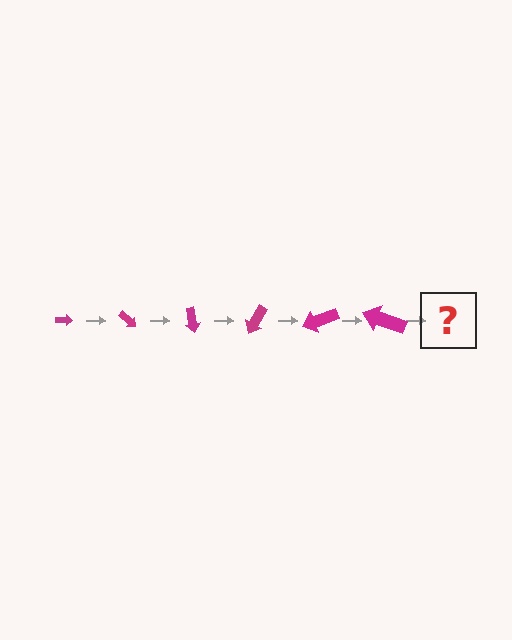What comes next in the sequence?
The next element should be an arrow, larger than the previous one and rotated 240 degrees from the start.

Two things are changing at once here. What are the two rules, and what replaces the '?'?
The two rules are that the arrow grows larger each step and it rotates 40 degrees each step. The '?' should be an arrow, larger than the previous one and rotated 240 degrees from the start.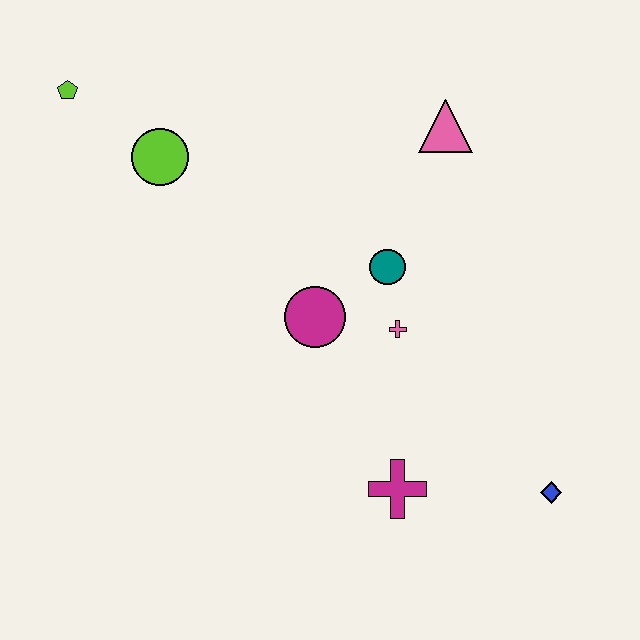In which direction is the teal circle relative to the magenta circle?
The teal circle is to the right of the magenta circle.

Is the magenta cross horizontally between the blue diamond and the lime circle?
Yes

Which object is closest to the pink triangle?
The teal circle is closest to the pink triangle.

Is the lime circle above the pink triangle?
No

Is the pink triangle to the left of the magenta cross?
No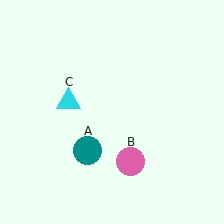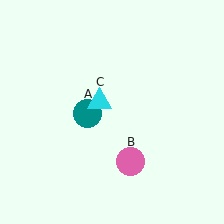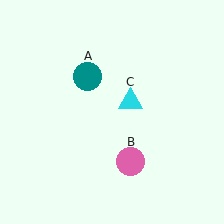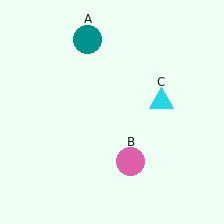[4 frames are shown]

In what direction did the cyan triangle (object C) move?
The cyan triangle (object C) moved right.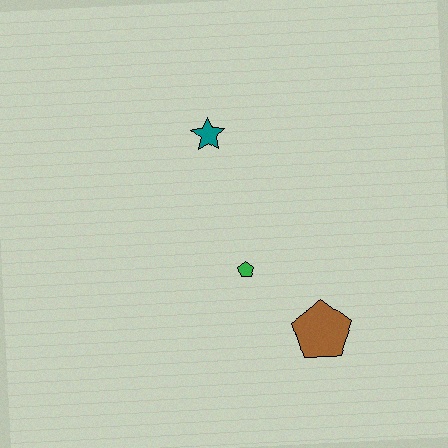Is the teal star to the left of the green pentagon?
Yes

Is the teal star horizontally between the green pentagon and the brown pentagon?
No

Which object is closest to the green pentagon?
The brown pentagon is closest to the green pentagon.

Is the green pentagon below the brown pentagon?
No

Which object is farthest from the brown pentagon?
The teal star is farthest from the brown pentagon.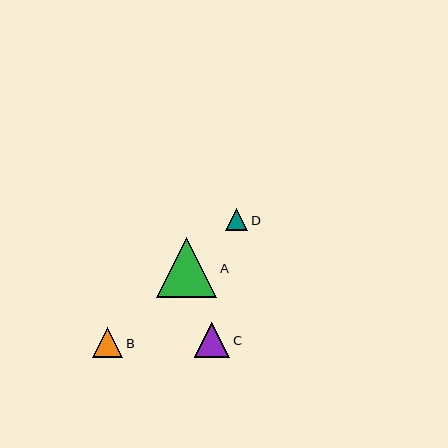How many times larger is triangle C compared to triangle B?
Triangle C is approximately 1.2 times the size of triangle B.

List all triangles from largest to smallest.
From largest to smallest: A, C, B, D.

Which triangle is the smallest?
Triangle D is the smallest with a size of approximately 22 pixels.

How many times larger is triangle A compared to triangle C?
Triangle A is approximately 1.7 times the size of triangle C.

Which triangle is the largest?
Triangle A is the largest with a size of approximately 60 pixels.